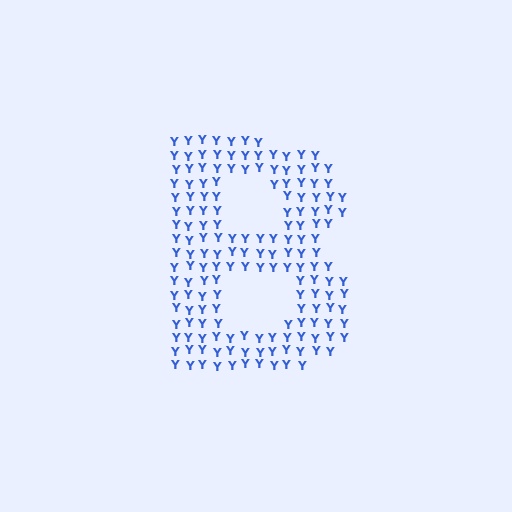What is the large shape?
The large shape is the letter B.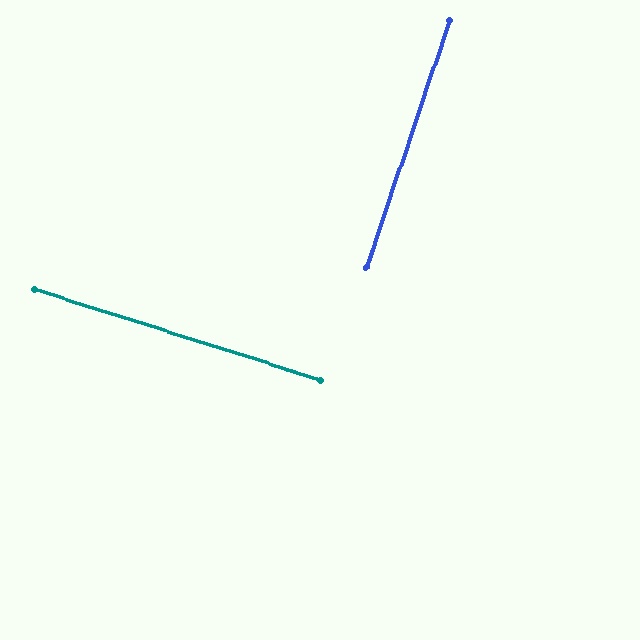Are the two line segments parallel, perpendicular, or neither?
Perpendicular — they meet at approximately 89°.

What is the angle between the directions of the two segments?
Approximately 89 degrees.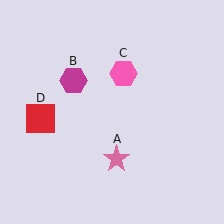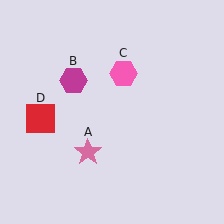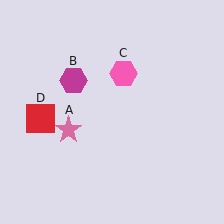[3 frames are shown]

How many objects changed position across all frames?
1 object changed position: pink star (object A).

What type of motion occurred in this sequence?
The pink star (object A) rotated clockwise around the center of the scene.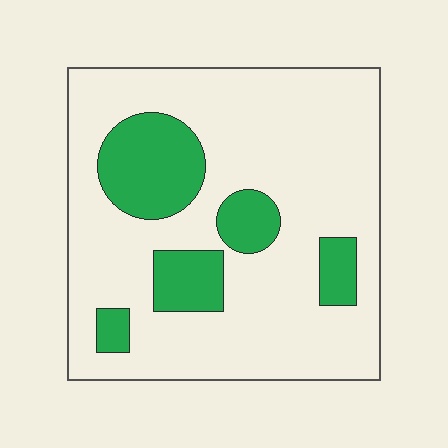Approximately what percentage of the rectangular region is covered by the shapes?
Approximately 20%.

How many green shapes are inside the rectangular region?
5.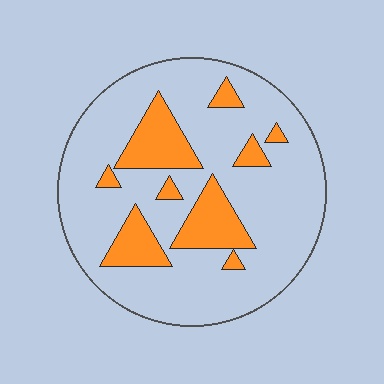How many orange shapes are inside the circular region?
9.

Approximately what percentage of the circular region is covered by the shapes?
Approximately 20%.